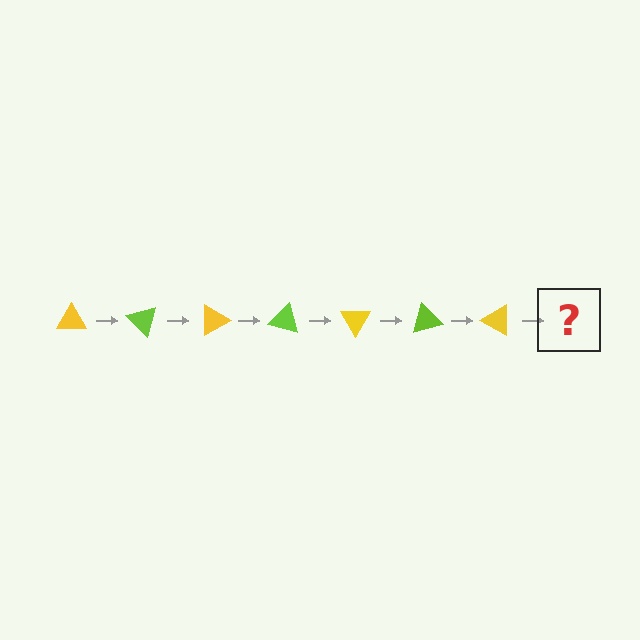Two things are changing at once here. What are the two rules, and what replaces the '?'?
The two rules are that it rotates 45 degrees each step and the color cycles through yellow and lime. The '?' should be a lime triangle, rotated 315 degrees from the start.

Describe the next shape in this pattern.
It should be a lime triangle, rotated 315 degrees from the start.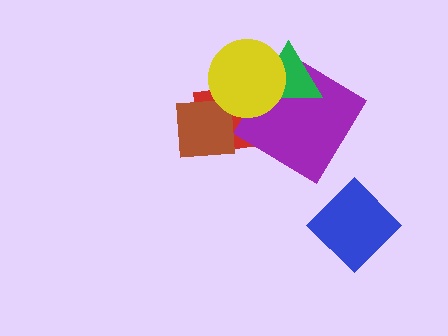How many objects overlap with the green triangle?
3 objects overlap with the green triangle.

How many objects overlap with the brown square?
1 object overlaps with the brown square.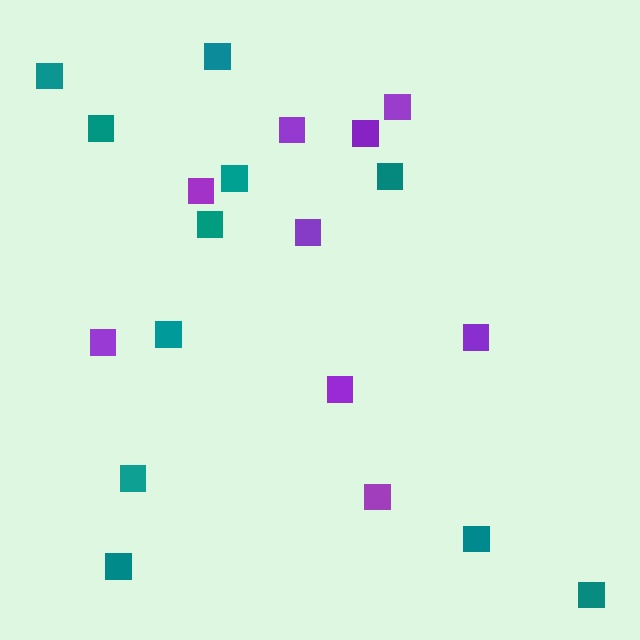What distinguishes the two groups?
There are 2 groups: one group of purple squares (9) and one group of teal squares (11).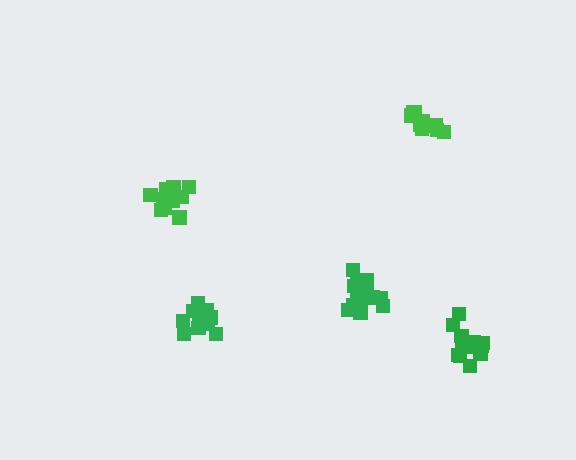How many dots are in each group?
Group 1: 14 dots, Group 2: 13 dots, Group 3: 10 dots, Group 4: 11 dots, Group 5: 16 dots (64 total).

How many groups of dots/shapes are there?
There are 5 groups.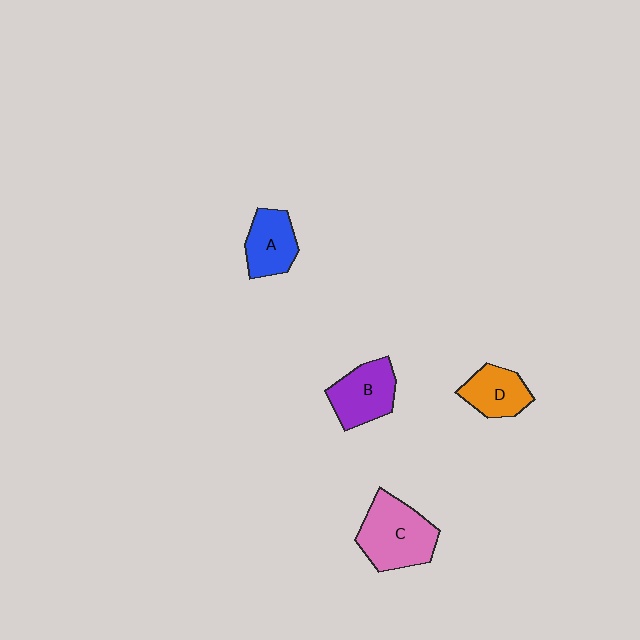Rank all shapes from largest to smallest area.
From largest to smallest: C (pink), B (purple), A (blue), D (orange).